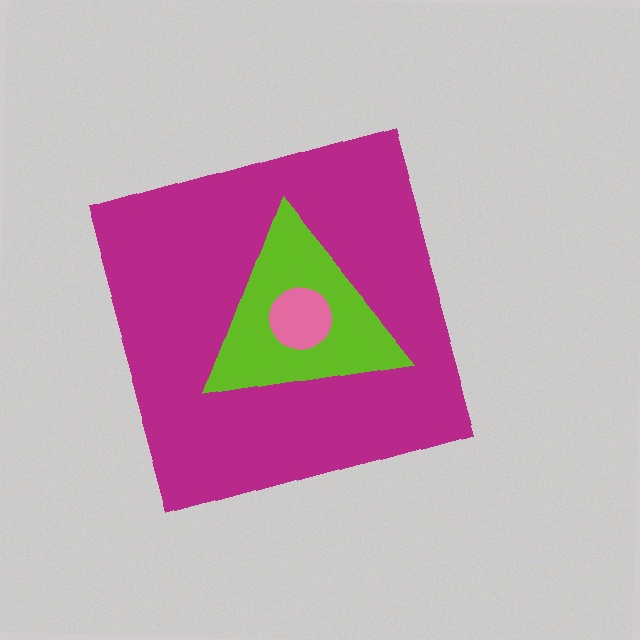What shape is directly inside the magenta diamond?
The lime triangle.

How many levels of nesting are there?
3.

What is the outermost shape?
The magenta diamond.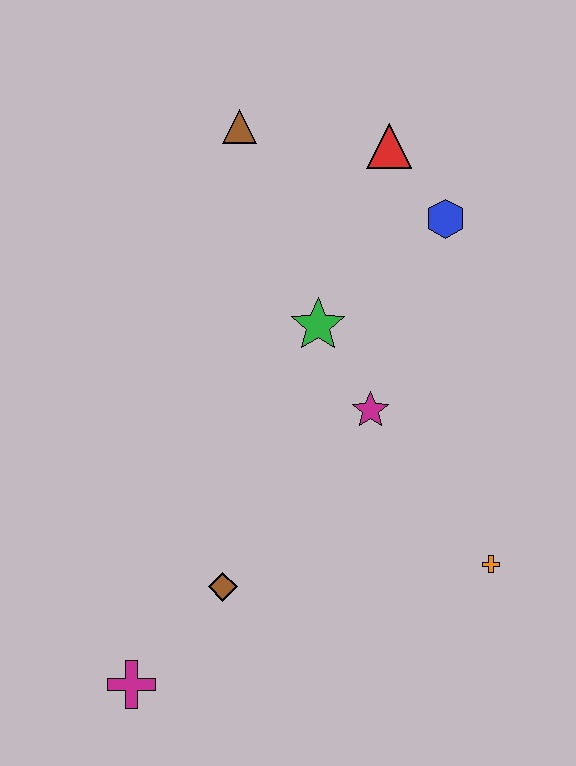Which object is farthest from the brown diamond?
The red triangle is farthest from the brown diamond.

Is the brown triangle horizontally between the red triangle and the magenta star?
No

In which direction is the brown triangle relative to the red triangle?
The brown triangle is to the left of the red triangle.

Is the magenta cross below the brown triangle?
Yes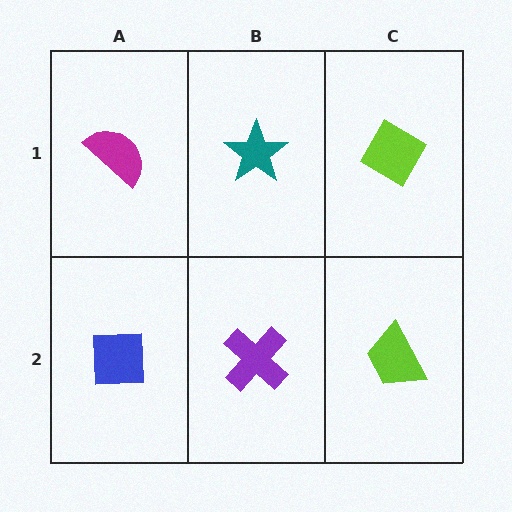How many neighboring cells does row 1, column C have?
2.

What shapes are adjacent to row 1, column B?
A purple cross (row 2, column B), a magenta semicircle (row 1, column A), a lime diamond (row 1, column C).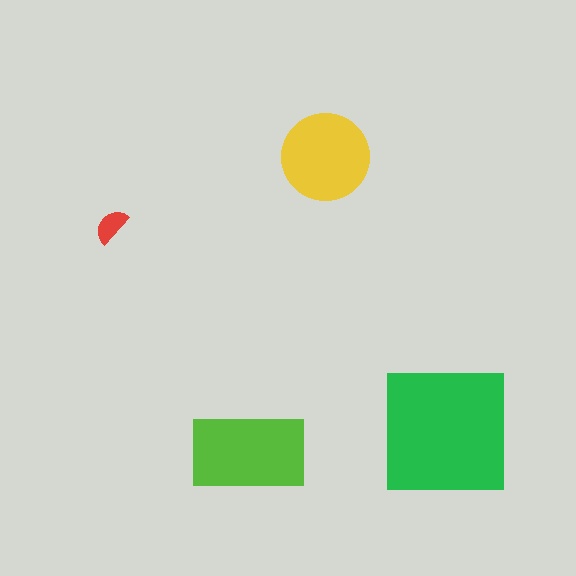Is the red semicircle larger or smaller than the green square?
Smaller.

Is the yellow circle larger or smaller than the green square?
Smaller.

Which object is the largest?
The green square.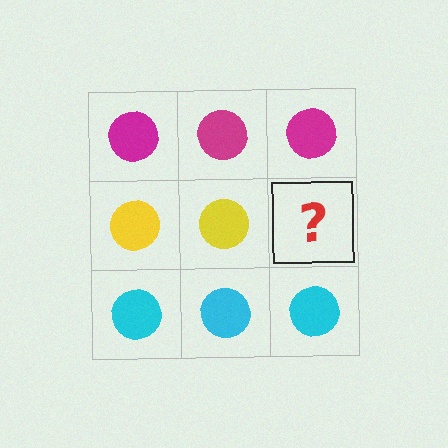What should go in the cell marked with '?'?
The missing cell should contain a yellow circle.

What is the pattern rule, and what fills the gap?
The rule is that each row has a consistent color. The gap should be filled with a yellow circle.